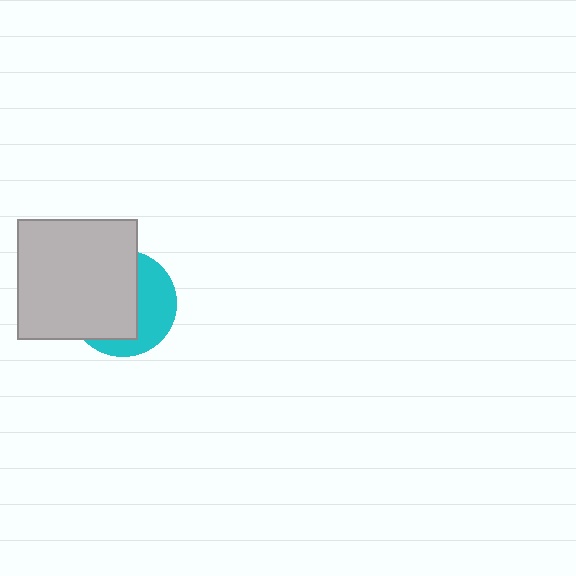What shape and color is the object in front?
The object in front is a light gray square.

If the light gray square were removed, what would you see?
You would see the complete cyan circle.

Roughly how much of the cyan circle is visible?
A small part of it is visible (roughly 41%).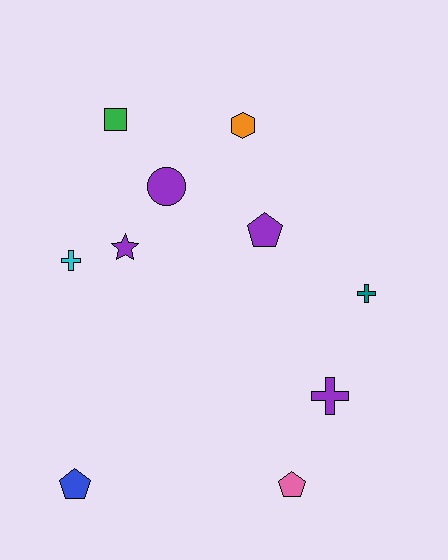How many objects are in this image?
There are 10 objects.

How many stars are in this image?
There is 1 star.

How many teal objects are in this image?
There is 1 teal object.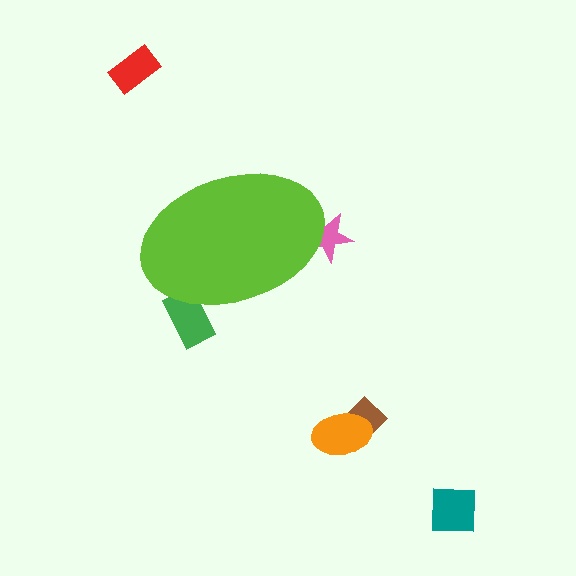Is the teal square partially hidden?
No, the teal square is fully visible.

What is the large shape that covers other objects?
A lime ellipse.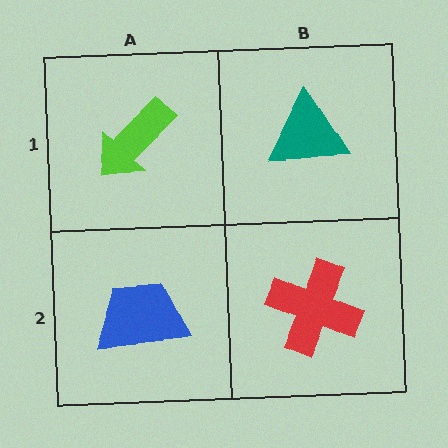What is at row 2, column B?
A red cross.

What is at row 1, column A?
A lime arrow.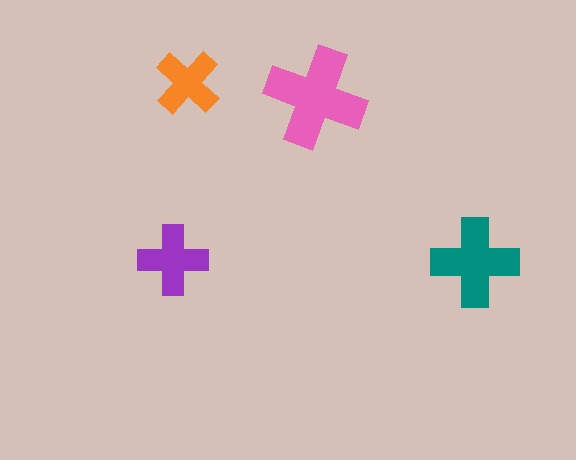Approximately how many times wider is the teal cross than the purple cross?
About 1.5 times wider.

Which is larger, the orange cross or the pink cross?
The pink one.